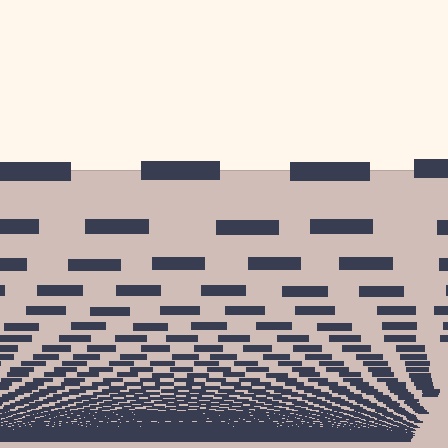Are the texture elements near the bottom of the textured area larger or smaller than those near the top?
Smaller. The gradient is inverted — elements near the bottom are smaller and denser.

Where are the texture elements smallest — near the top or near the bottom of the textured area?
Near the bottom.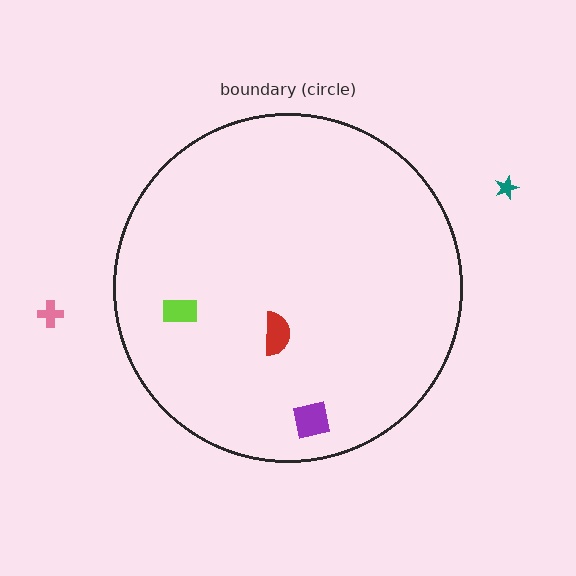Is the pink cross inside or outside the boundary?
Outside.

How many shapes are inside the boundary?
3 inside, 2 outside.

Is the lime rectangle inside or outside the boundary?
Inside.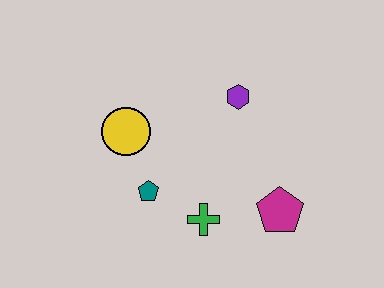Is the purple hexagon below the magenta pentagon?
No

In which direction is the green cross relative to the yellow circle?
The green cross is below the yellow circle.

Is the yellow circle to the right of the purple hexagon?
No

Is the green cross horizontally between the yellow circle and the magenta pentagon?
Yes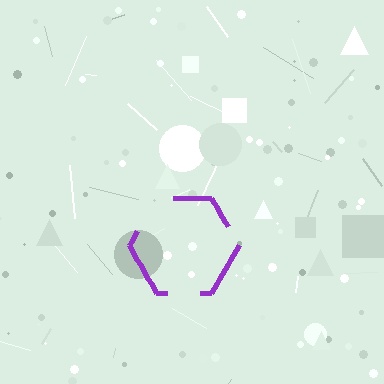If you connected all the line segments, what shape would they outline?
They would outline a hexagon.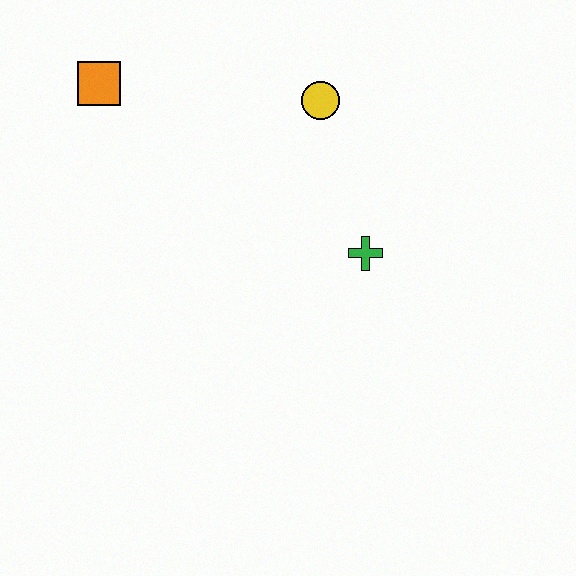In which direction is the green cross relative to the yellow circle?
The green cross is below the yellow circle.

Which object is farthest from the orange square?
The green cross is farthest from the orange square.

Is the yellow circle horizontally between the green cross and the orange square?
Yes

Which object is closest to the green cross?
The yellow circle is closest to the green cross.